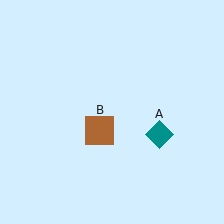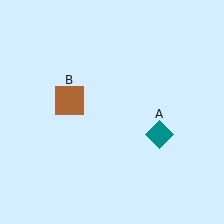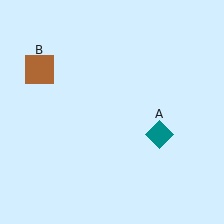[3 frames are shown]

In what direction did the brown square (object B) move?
The brown square (object B) moved up and to the left.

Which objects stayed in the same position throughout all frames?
Teal diamond (object A) remained stationary.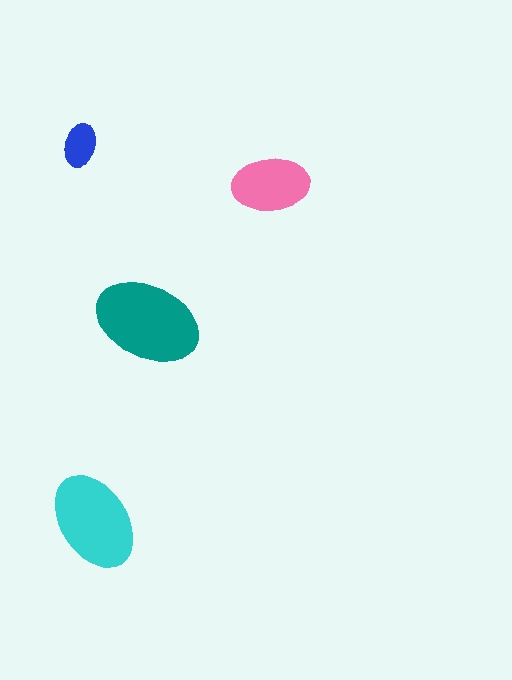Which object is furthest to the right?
The pink ellipse is rightmost.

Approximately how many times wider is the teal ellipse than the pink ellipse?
About 1.5 times wider.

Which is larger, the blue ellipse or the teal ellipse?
The teal one.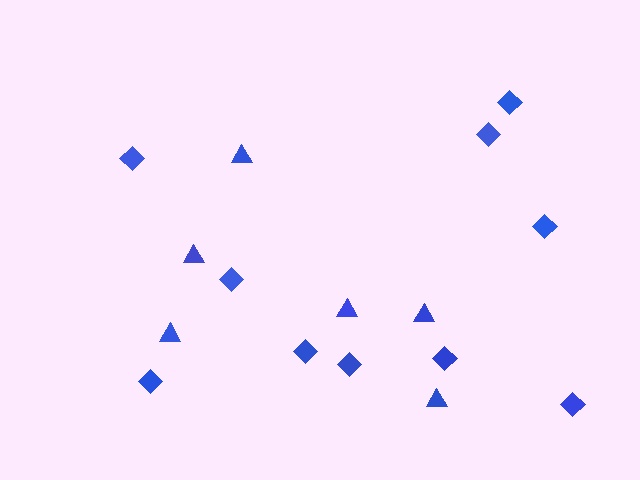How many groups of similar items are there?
There are 2 groups: one group of diamonds (10) and one group of triangles (6).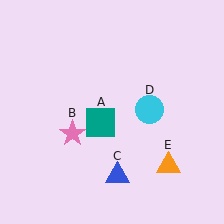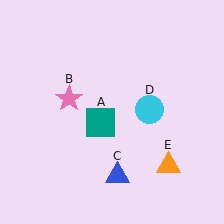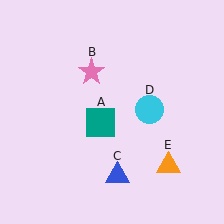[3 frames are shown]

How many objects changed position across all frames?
1 object changed position: pink star (object B).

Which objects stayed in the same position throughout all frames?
Teal square (object A) and blue triangle (object C) and cyan circle (object D) and orange triangle (object E) remained stationary.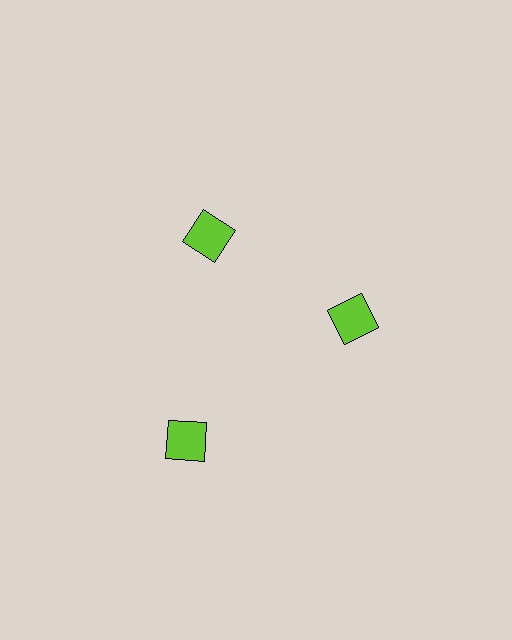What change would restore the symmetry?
The symmetry would be restored by moving it inward, back onto the ring so that all 3 squares sit at equal angles and equal distance from the center.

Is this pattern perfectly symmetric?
No. The 3 lime squares are arranged in a ring, but one element near the 7 o'clock position is pushed outward from the center, breaking the 3-fold rotational symmetry.